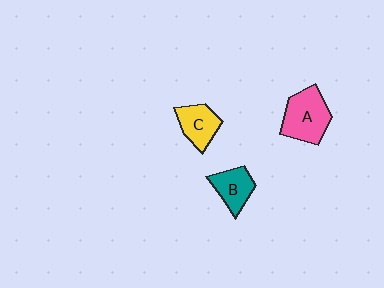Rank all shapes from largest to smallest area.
From largest to smallest: A (pink), C (yellow), B (teal).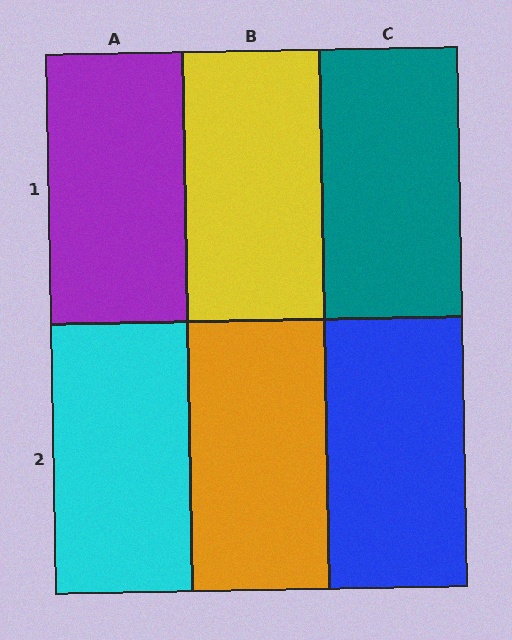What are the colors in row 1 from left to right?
Purple, yellow, teal.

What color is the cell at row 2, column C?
Blue.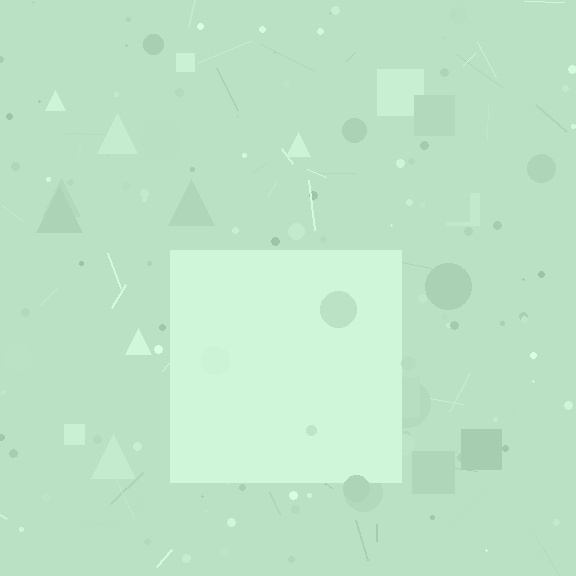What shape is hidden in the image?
A square is hidden in the image.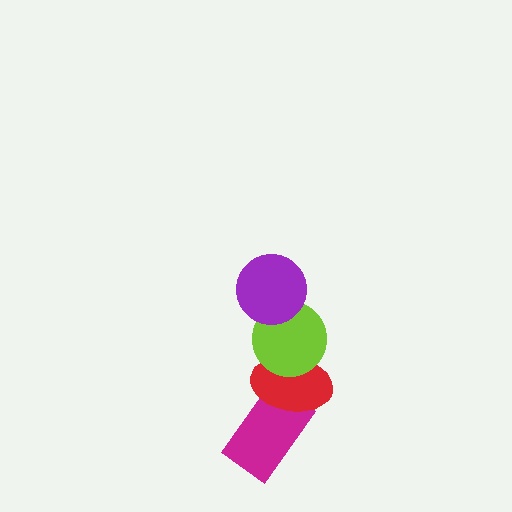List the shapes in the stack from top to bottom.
From top to bottom: the purple circle, the lime circle, the red ellipse, the magenta rectangle.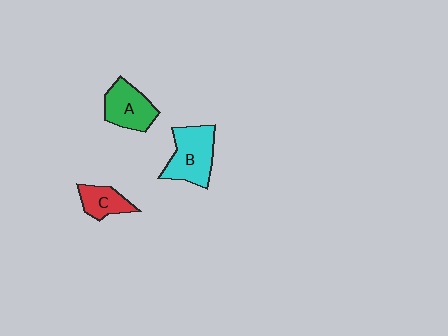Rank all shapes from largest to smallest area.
From largest to smallest: B (cyan), A (green), C (red).